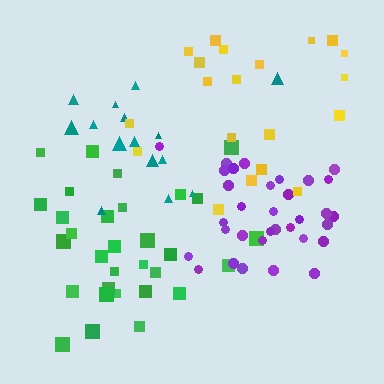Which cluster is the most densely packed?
Purple.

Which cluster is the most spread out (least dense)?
Teal.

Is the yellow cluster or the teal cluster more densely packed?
Yellow.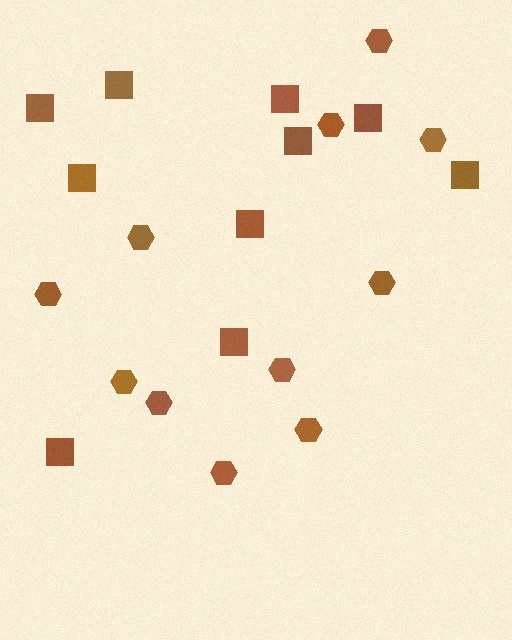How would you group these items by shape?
There are 2 groups: one group of squares (10) and one group of hexagons (11).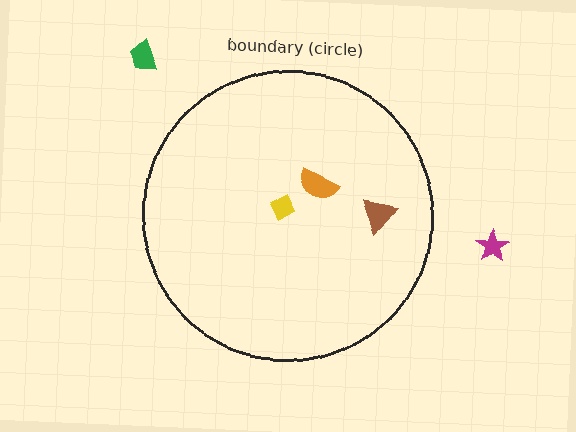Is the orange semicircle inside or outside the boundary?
Inside.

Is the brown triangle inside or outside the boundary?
Inside.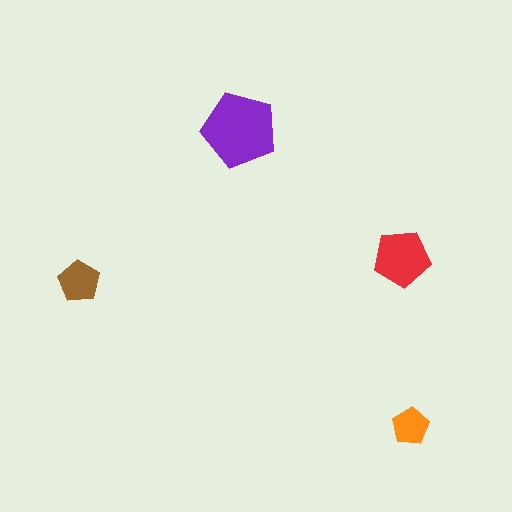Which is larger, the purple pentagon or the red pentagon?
The purple one.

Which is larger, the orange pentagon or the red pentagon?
The red one.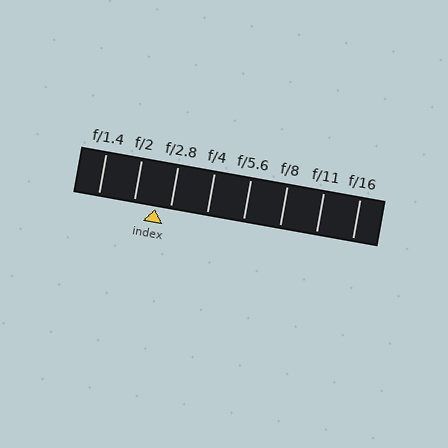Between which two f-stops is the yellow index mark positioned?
The index mark is between f/2 and f/2.8.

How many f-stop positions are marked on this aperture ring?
There are 8 f-stop positions marked.